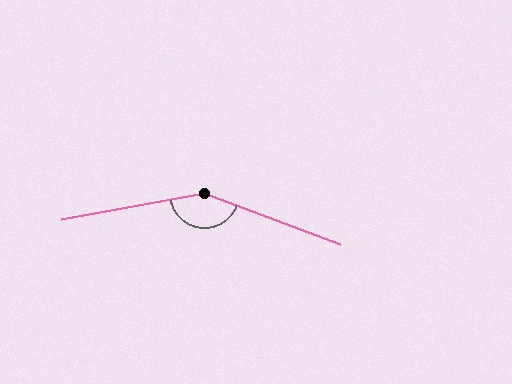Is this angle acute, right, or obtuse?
It is obtuse.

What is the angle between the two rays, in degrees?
Approximately 149 degrees.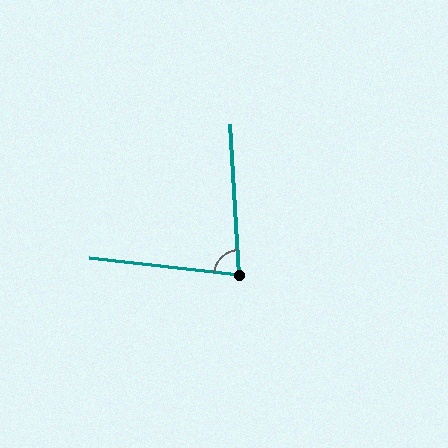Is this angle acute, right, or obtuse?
It is acute.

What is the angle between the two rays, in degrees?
Approximately 80 degrees.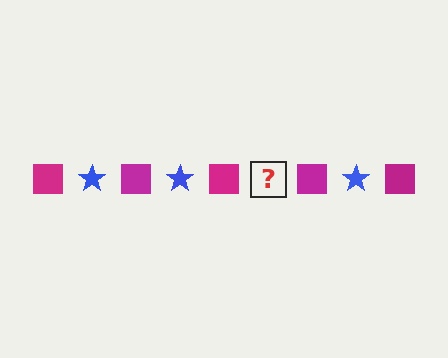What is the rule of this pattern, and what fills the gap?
The rule is that the pattern alternates between magenta square and blue star. The gap should be filled with a blue star.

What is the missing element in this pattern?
The missing element is a blue star.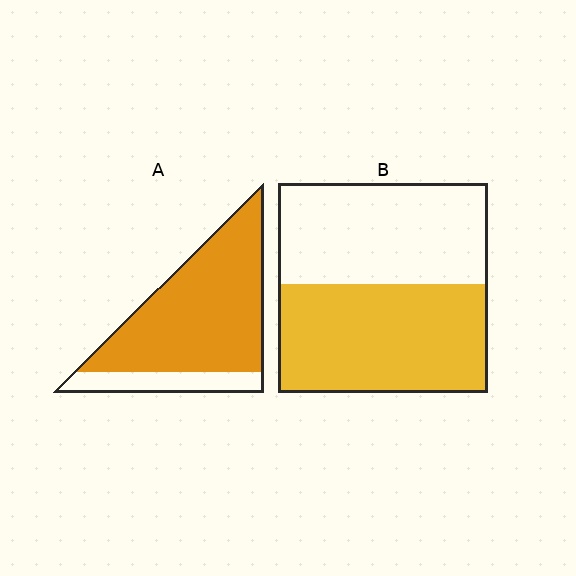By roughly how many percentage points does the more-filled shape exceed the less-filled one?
By roughly 30 percentage points (A over B).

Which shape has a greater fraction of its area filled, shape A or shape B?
Shape A.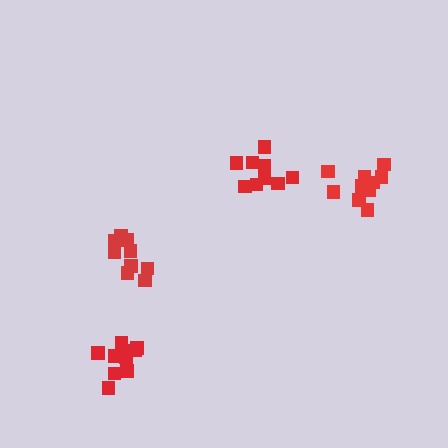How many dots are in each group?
Group 1: 10 dots, Group 2: 9 dots, Group 3: 10 dots, Group 4: 11 dots (40 total).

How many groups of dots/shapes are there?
There are 4 groups.